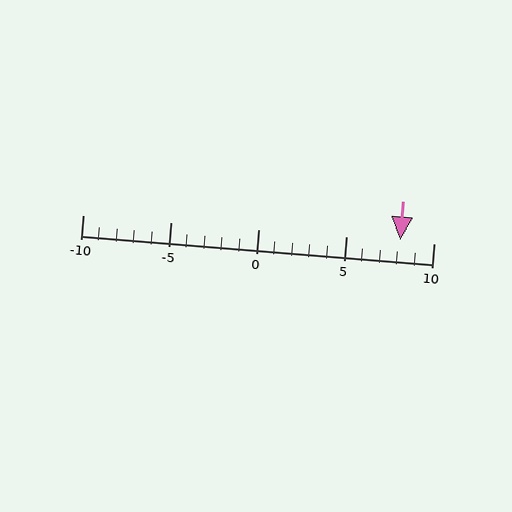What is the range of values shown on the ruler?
The ruler shows values from -10 to 10.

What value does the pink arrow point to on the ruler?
The pink arrow points to approximately 8.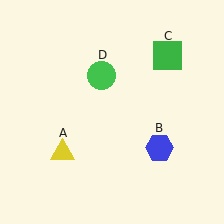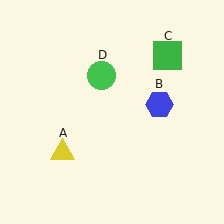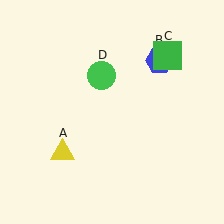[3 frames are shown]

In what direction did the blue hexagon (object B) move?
The blue hexagon (object B) moved up.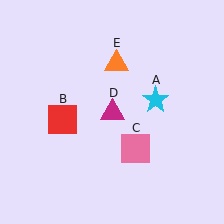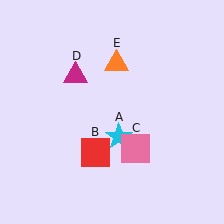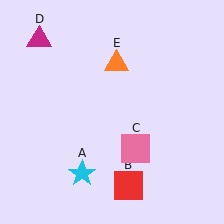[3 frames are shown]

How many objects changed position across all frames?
3 objects changed position: cyan star (object A), red square (object B), magenta triangle (object D).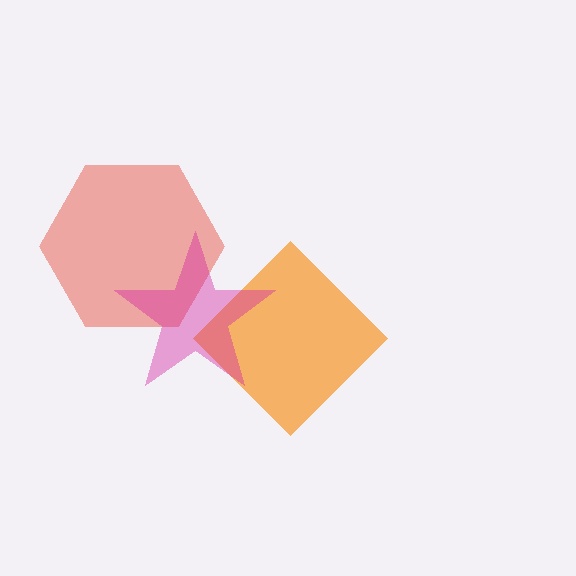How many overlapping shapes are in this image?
There are 3 overlapping shapes in the image.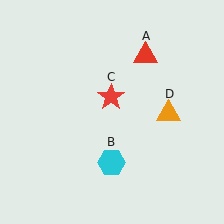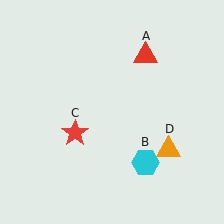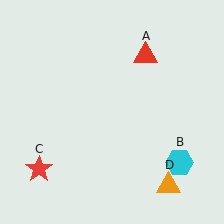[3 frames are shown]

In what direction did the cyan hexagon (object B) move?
The cyan hexagon (object B) moved right.